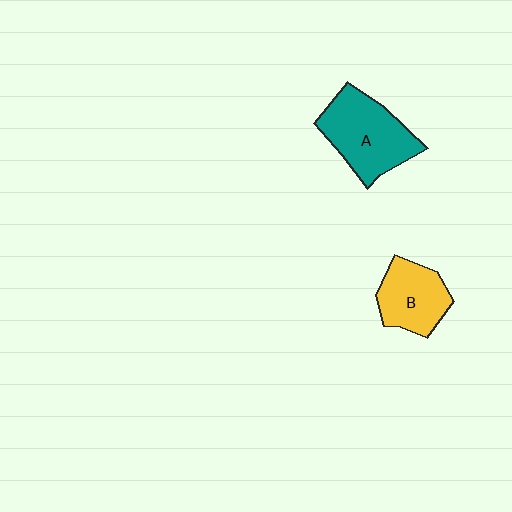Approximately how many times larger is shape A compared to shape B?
Approximately 1.4 times.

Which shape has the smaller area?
Shape B (yellow).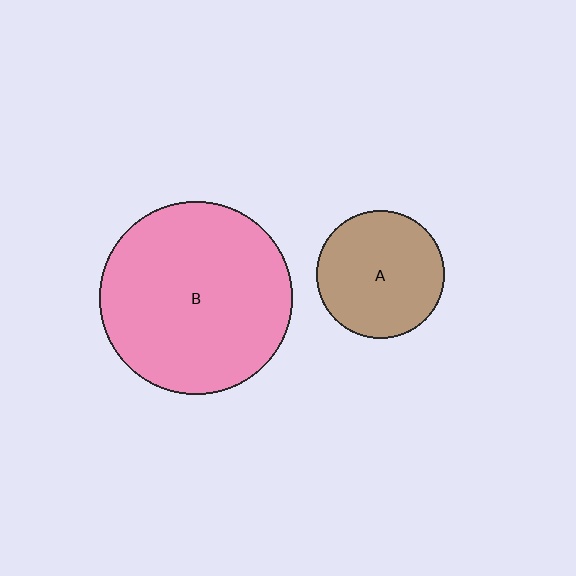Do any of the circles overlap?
No, none of the circles overlap.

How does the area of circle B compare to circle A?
Approximately 2.3 times.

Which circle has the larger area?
Circle B (pink).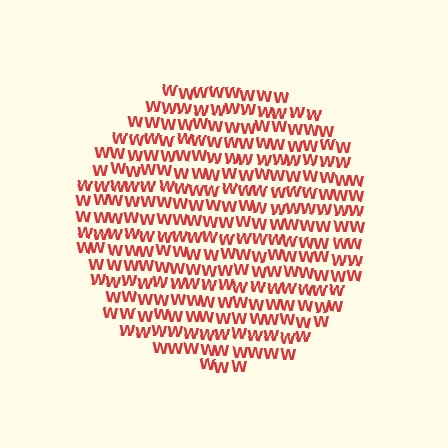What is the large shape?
The large shape is a circle.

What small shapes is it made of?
It is made of small letter W's.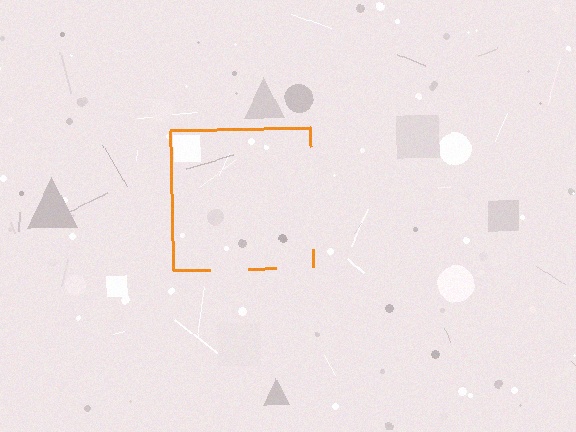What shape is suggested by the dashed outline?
The dashed outline suggests a square.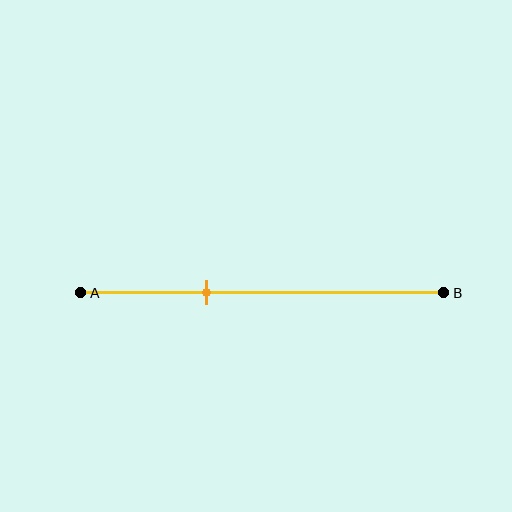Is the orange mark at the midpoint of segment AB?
No, the mark is at about 35% from A, not at the 50% midpoint.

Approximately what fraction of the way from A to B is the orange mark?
The orange mark is approximately 35% of the way from A to B.